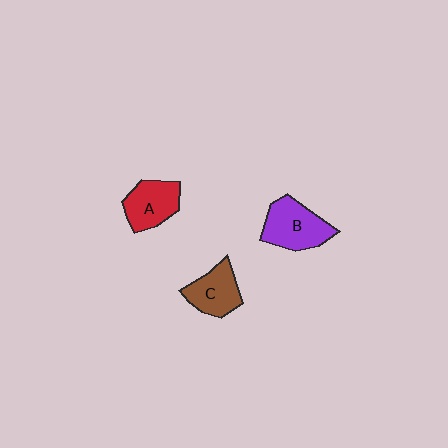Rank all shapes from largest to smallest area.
From largest to smallest: B (purple), A (red), C (brown).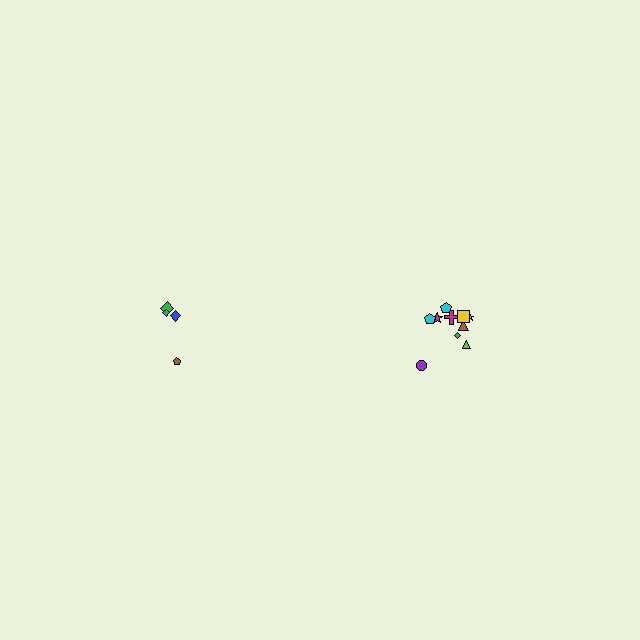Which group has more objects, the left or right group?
The right group.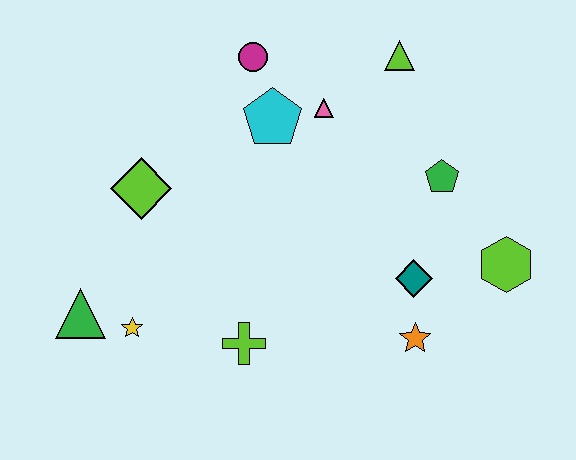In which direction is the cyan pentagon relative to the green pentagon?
The cyan pentagon is to the left of the green pentagon.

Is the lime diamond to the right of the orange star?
No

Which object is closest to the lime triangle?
The pink triangle is closest to the lime triangle.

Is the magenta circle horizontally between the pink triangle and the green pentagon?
No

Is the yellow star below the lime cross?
No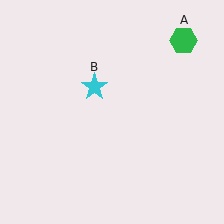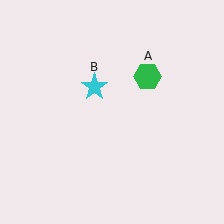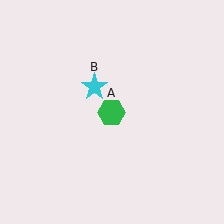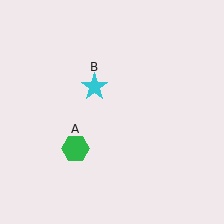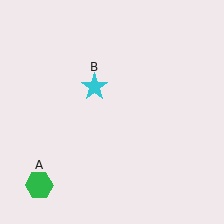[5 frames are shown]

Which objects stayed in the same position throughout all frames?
Cyan star (object B) remained stationary.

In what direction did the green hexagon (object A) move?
The green hexagon (object A) moved down and to the left.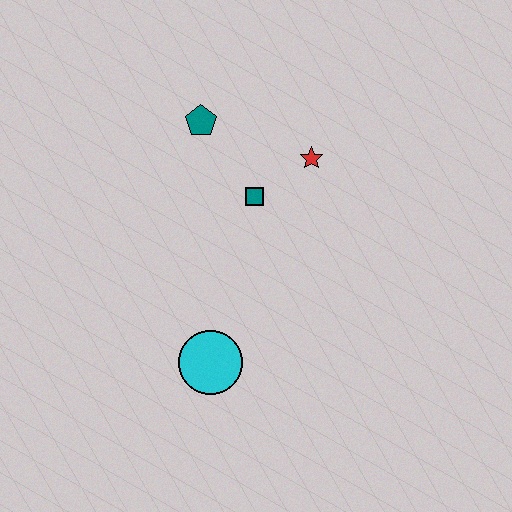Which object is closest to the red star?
The teal square is closest to the red star.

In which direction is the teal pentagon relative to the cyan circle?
The teal pentagon is above the cyan circle.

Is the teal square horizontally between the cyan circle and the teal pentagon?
No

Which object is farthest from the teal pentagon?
The cyan circle is farthest from the teal pentagon.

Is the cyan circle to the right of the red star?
No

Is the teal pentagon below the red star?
No